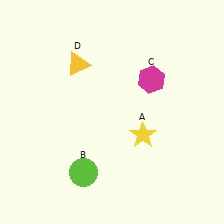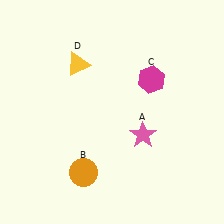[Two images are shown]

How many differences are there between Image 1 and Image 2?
There are 2 differences between the two images.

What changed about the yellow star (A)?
In Image 1, A is yellow. In Image 2, it changed to pink.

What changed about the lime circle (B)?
In Image 1, B is lime. In Image 2, it changed to orange.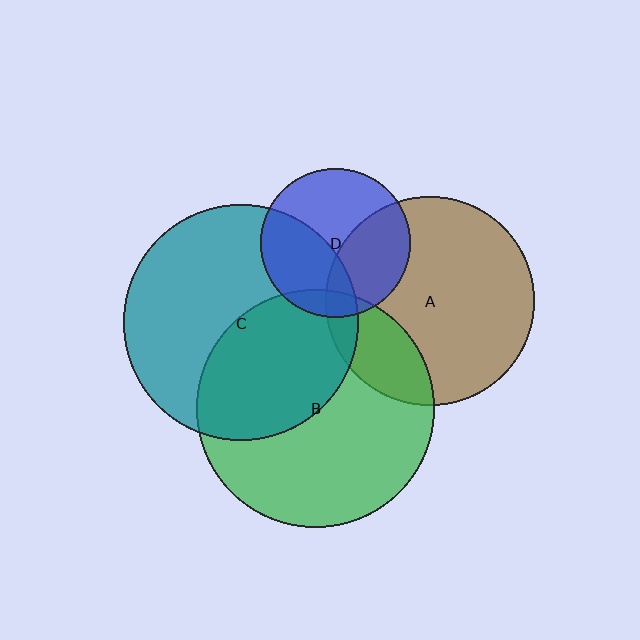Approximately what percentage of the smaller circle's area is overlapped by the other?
Approximately 5%.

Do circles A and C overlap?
Yes.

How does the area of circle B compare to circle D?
Approximately 2.5 times.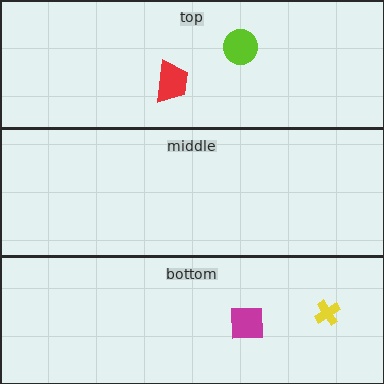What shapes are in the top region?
The red trapezoid, the lime circle.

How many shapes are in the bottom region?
2.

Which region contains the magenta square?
The bottom region.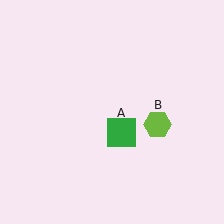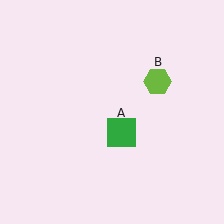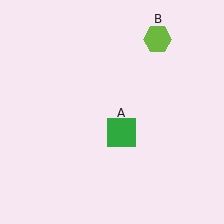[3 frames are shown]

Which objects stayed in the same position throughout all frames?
Green square (object A) remained stationary.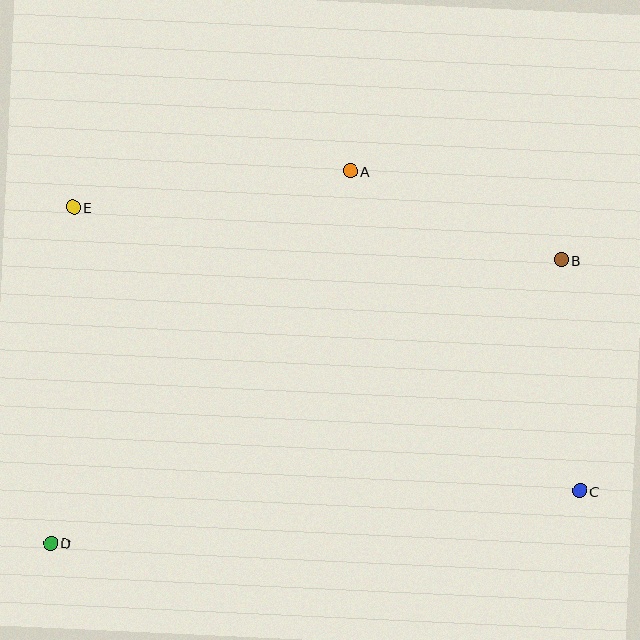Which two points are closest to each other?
Points A and B are closest to each other.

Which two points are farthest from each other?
Points B and D are farthest from each other.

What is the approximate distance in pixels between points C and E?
The distance between C and E is approximately 581 pixels.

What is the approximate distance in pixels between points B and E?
The distance between B and E is approximately 491 pixels.